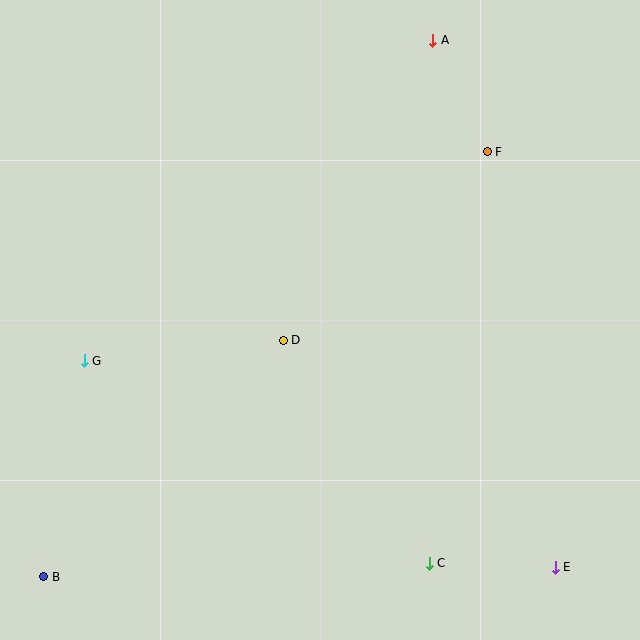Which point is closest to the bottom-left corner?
Point B is closest to the bottom-left corner.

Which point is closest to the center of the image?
Point D at (283, 340) is closest to the center.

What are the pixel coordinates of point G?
Point G is at (84, 361).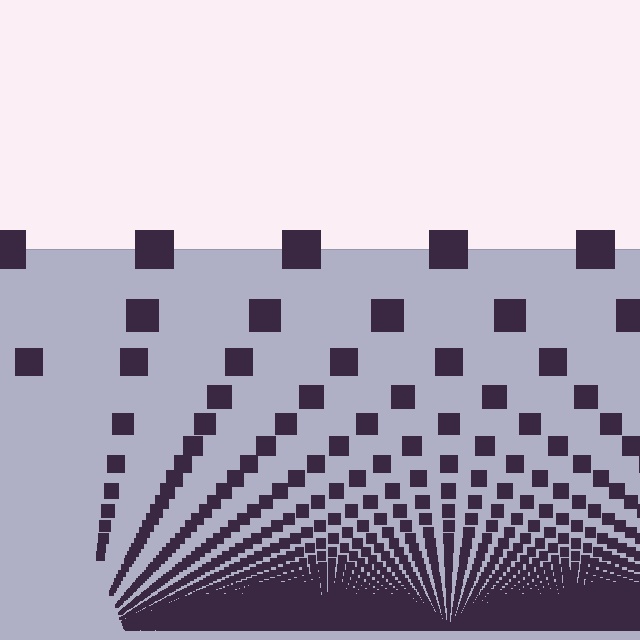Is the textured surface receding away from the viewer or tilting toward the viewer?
The surface appears to tilt toward the viewer. Texture elements get larger and sparser toward the top.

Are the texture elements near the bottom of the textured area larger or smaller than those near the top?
Smaller. The gradient is inverted — elements near the bottom are smaller and denser.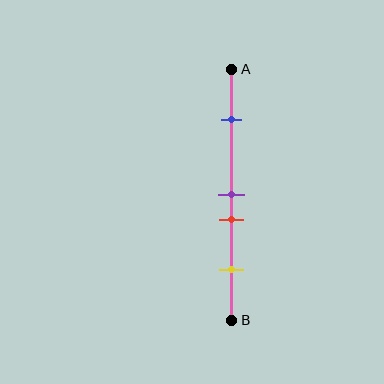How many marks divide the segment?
There are 4 marks dividing the segment.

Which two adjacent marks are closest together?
The purple and red marks are the closest adjacent pair.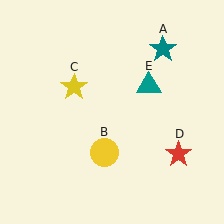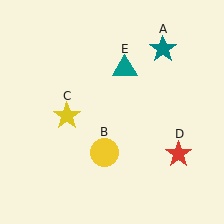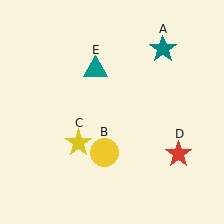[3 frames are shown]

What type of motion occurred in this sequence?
The yellow star (object C), teal triangle (object E) rotated counterclockwise around the center of the scene.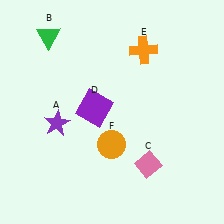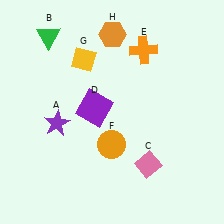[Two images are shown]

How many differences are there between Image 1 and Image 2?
There are 2 differences between the two images.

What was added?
A yellow diamond (G), an orange hexagon (H) were added in Image 2.